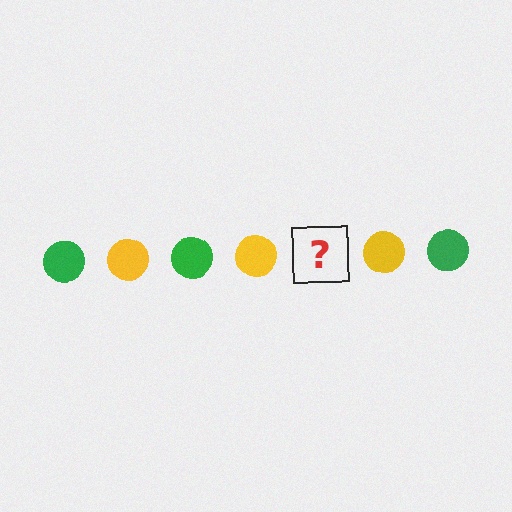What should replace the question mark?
The question mark should be replaced with a green circle.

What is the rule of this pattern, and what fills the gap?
The rule is that the pattern cycles through green, yellow circles. The gap should be filled with a green circle.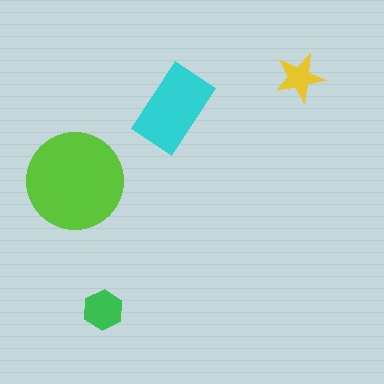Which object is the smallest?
The yellow star.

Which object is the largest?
The lime circle.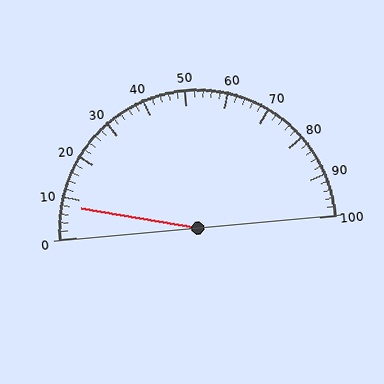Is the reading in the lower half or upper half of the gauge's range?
The reading is in the lower half of the range (0 to 100).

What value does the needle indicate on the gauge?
The needle indicates approximately 8.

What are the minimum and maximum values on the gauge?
The gauge ranges from 0 to 100.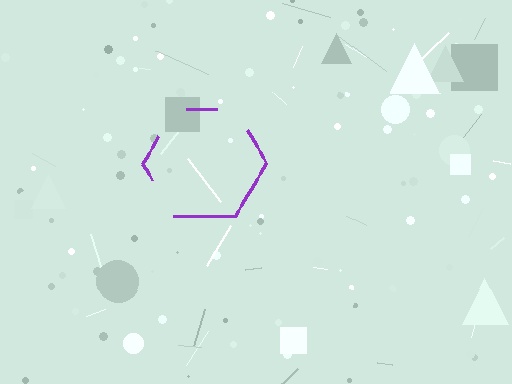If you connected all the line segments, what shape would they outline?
They would outline a hexagon.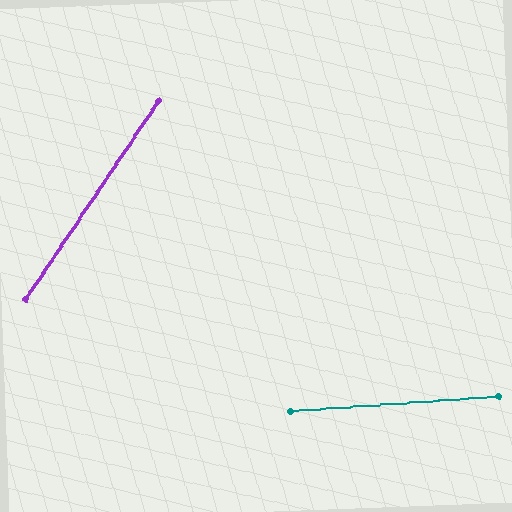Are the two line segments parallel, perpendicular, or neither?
Neither parallel nor perpendicular — they differ by about 52°.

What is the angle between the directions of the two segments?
Approximately 52 degrees.